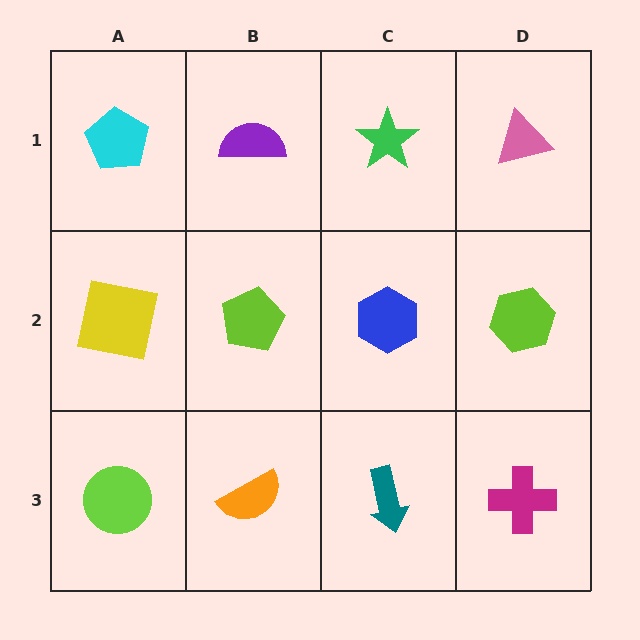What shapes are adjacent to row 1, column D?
A lime hexagon (row 2, column D), a green star (row 1, column C).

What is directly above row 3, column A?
A yellow square.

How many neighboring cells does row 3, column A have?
2.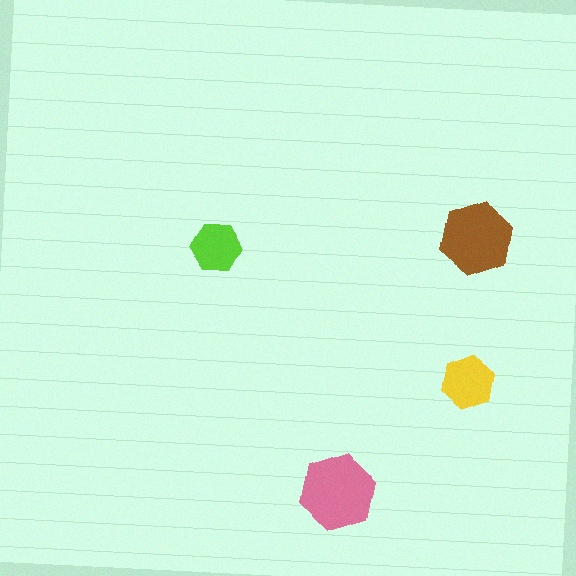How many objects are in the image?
There are 4 objects in the image.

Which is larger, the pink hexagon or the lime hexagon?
The pink one.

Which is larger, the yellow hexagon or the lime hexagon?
The yellow one.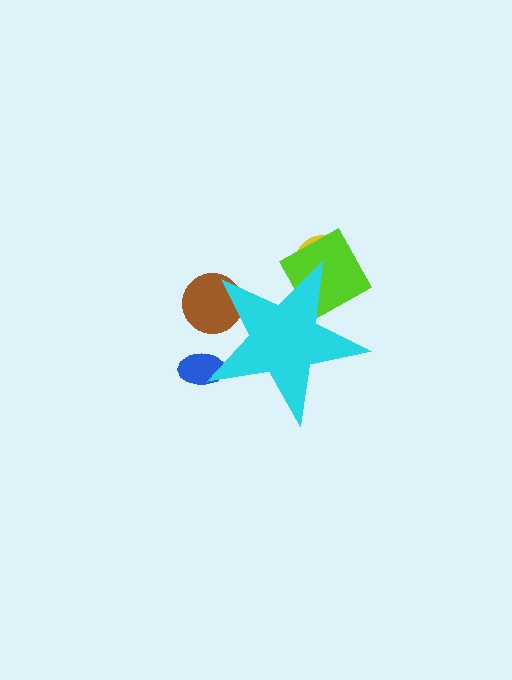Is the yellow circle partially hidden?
Yes, the yellow circle is partially hidden behind the cyan star.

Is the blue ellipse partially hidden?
Yes, the blue ellipse is partially hidden behind the cyan star.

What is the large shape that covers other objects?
A cyan star.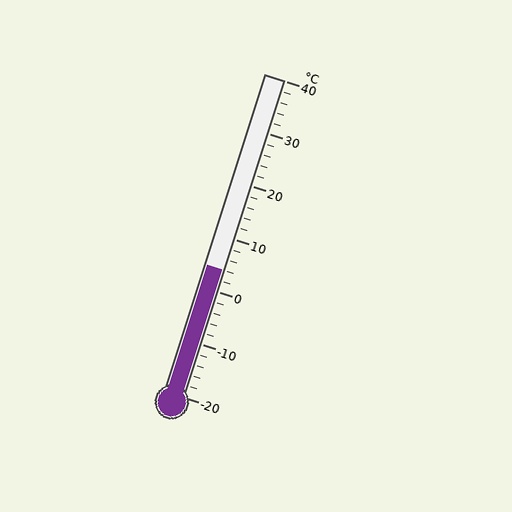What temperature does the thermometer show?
The thermometer shows approximately 4°C.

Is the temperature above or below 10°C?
The temperature is below 10°C.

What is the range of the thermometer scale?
The thermometer scale ranges from -20°C to 40°C.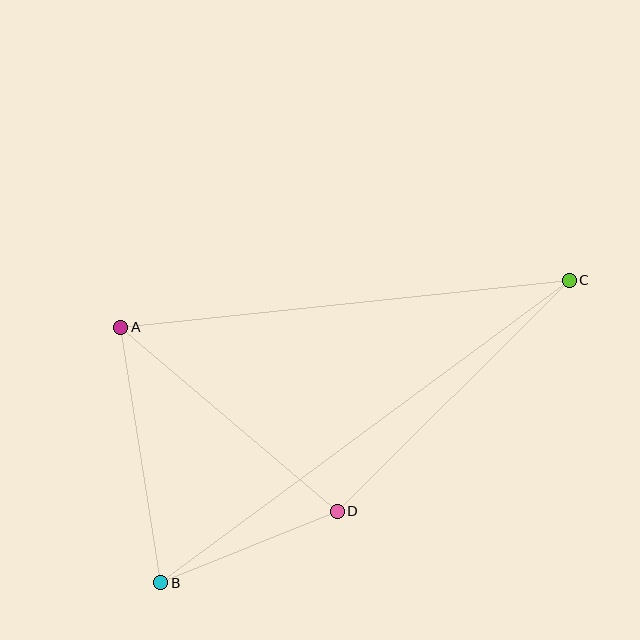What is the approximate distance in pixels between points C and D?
The distance between C and D is approximately 328 pixels.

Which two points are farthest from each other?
Points B and C are farthest from each other.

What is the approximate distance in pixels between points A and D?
The distance between A and D is approximately 284 pixels.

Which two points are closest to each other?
Points B and D are closest to each other.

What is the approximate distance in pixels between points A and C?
The distance between A and C is approximately 451 pixels.